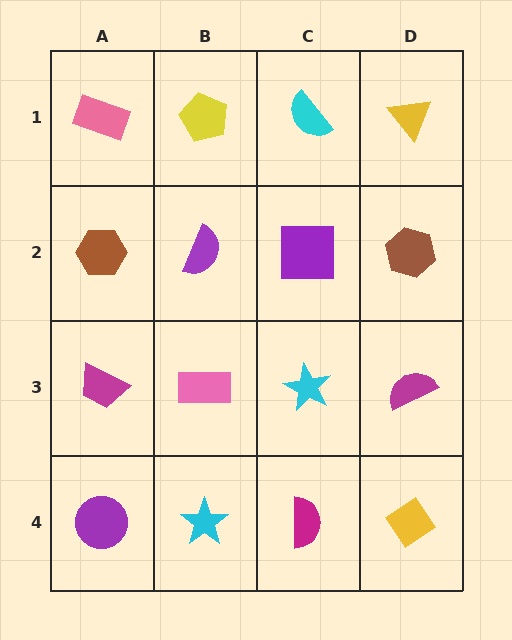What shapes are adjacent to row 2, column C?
A cyan semicircle (row 1, column C), a cyan star (row 3, column C), a purple semicircle (row 2, column B), a brown hexagon (row 2, column D).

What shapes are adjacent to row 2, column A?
A pink rectangle (row 1, column A), a magenta trapezoid (row 3, column A), a purple semicircle (row 2, column B).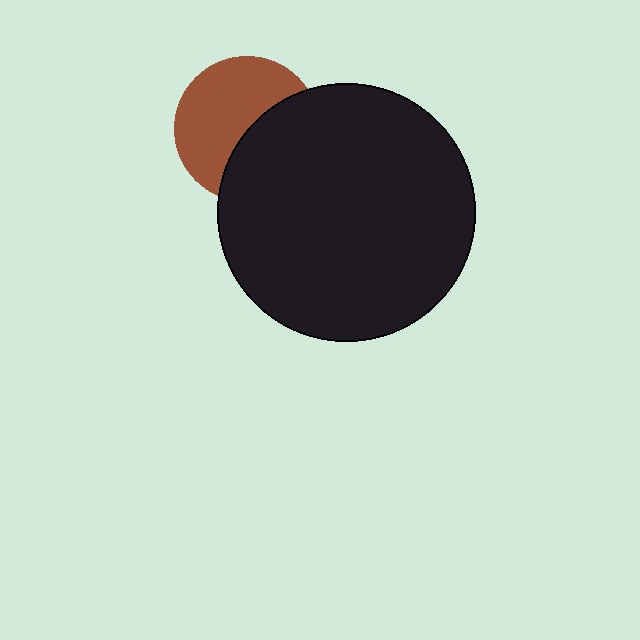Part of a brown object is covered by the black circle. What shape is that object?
It is a circle.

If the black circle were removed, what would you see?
You would see the complete brown circle.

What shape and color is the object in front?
The object in front is a black circle.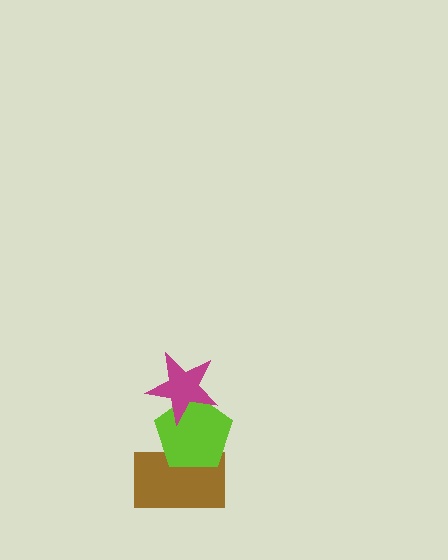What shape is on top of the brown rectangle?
The lime pentagon is on top of the brown rectangle.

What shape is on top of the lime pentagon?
The magenta star is on top of the lime pentagon.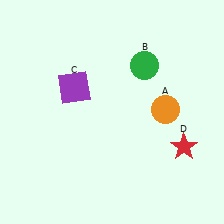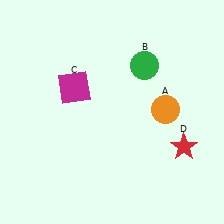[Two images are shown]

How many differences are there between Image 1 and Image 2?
There is 1 difference between the two images.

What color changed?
The square (C) changed from purple in Image 1 to magenta in Image 2.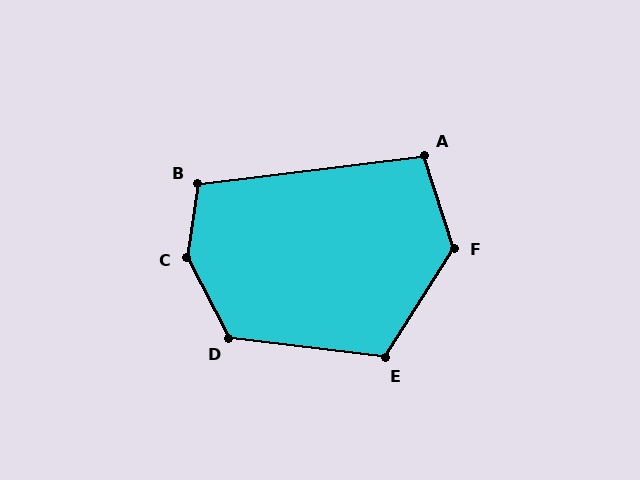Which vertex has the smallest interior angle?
A, at approximately 101 degrees.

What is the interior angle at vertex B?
Approximately 106 degrees (obtuse).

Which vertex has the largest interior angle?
C, at approximately 144 degrees.